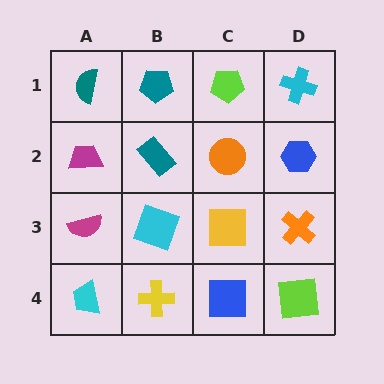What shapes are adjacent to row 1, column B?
A teal rectangle (row 2, column B), a teal semicircle (row 1, column A), a lime pentagon (row 1, column C).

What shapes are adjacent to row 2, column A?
A teal semicircle (row 1, column A), a magenta semicircle (row 3, column A), a teal rectangle (row 2, column B).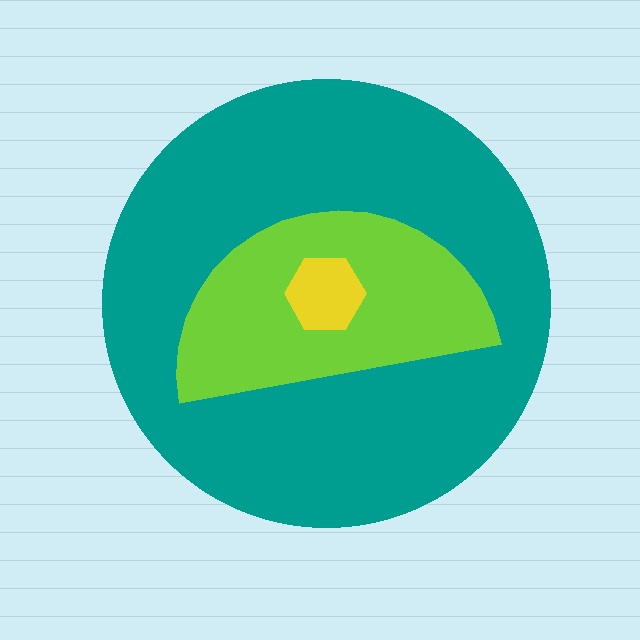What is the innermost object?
The yellow hexagon.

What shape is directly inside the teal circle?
The lime semicircle.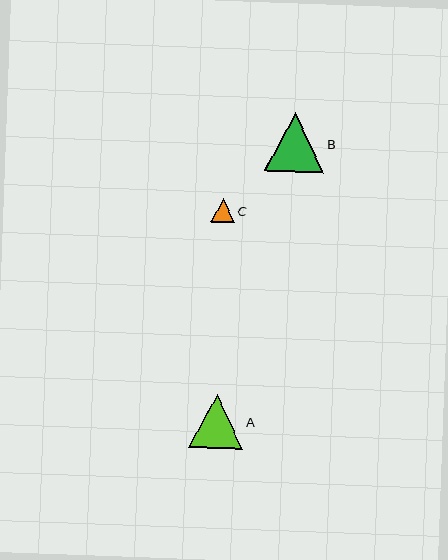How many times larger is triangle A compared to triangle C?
Triangle A is approximately 2.3 times the size of triangle C.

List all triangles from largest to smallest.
From largest to smallest: B, A, C.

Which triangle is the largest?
Triangle B is the largest with a size of approximately 59 pixels.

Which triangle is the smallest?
Triangle C is the smallest with a size of approximately 24 pixels.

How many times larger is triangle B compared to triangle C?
Triangle B is approximately 2.5 times the size of triangle C.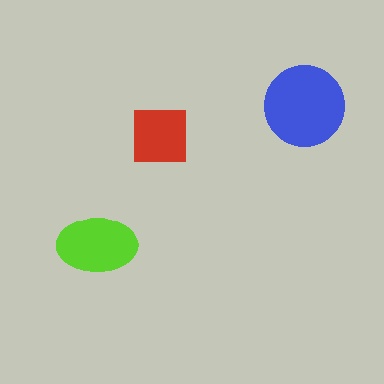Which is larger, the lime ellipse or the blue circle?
The blue circle.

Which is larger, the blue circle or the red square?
The blue circle.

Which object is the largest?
The blue circle.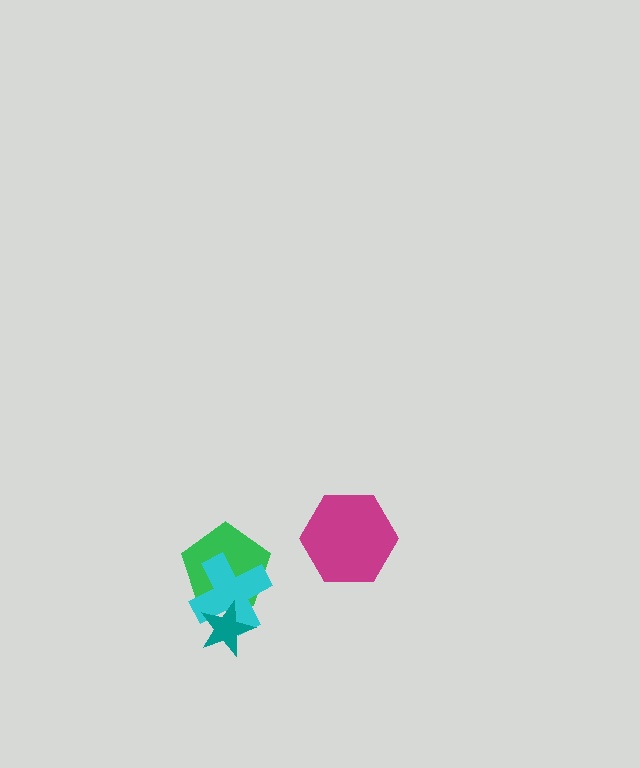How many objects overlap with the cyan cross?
2 objects overlap with the cyan cross.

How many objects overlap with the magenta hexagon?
0 objects overlap with the magenta hexagon.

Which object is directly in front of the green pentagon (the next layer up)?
The cyan cross is directly in front of the green pentagon.